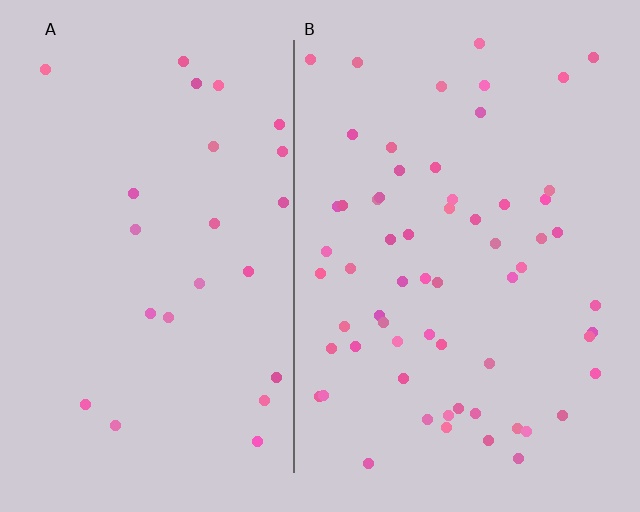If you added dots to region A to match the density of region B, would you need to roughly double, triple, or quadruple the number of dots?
Approximately triple.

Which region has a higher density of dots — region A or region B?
B (the right).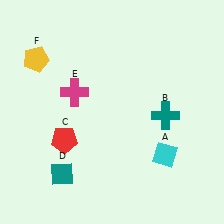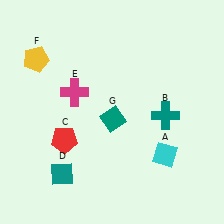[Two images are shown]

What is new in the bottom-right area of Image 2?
A teal diamond (G) was added in the bottom-right area of Image 2.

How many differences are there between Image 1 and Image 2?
There is 1 difference between the two images.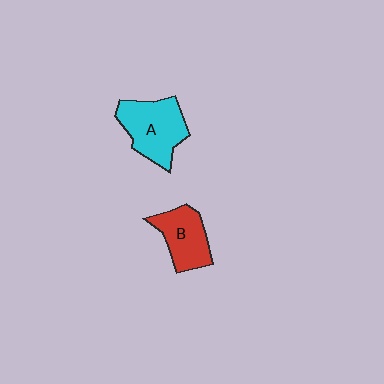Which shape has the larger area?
Shape A (cyan).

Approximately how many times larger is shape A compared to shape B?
Approximately 1.3 times.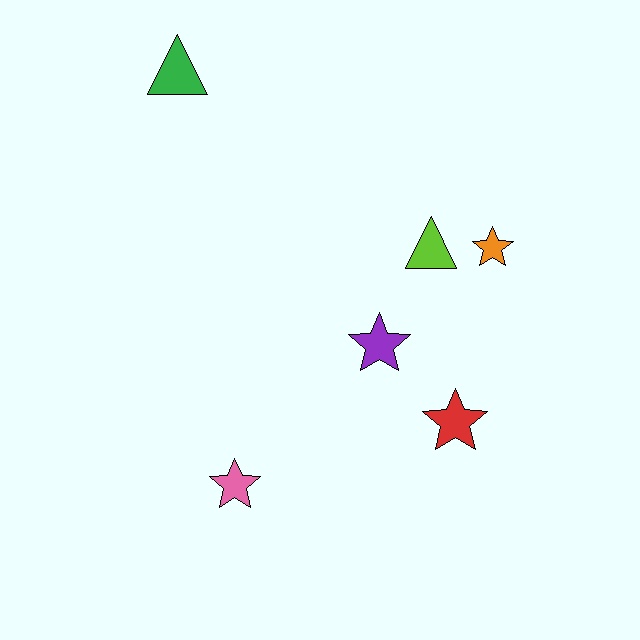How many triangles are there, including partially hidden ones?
There are 2 triangles.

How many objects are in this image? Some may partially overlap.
There are 6 objects.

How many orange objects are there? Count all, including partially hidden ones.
There is 1 orange object.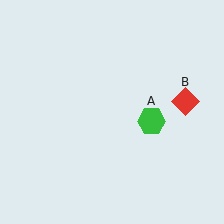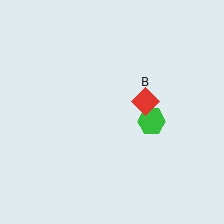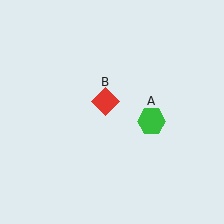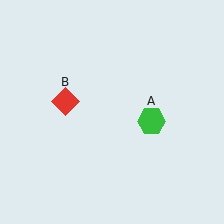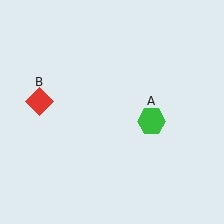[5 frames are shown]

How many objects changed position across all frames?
1 object changed position: red diamond (object B).